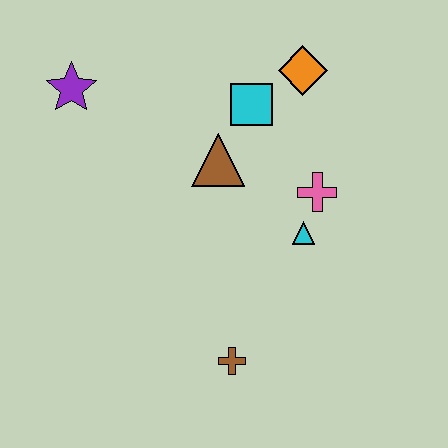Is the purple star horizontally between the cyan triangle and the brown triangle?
No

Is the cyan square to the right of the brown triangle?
Yes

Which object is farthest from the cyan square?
The brown cross is farthest from the cyan square.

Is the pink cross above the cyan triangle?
Yes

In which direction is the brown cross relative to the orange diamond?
The brown cross is below the orange diamond.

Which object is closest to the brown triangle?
The cyan square is closest to the brown triangle.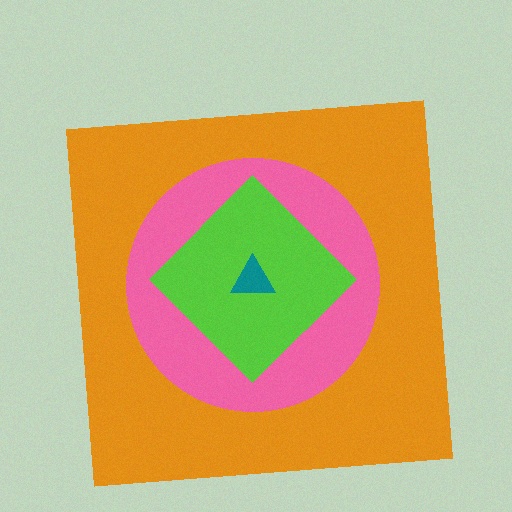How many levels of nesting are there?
4.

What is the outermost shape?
The orange square.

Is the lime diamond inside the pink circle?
Yes.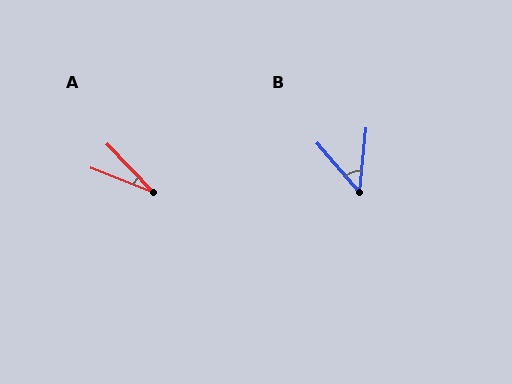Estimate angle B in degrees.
Approximately 46 degrees.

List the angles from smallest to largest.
A (25°), B (46°).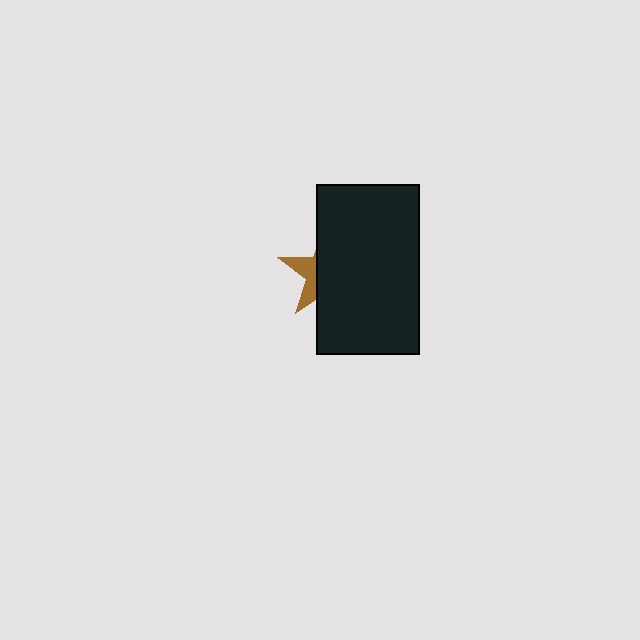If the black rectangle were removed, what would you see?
You would see the complete brown star.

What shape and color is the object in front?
The object in front is a black rectangle.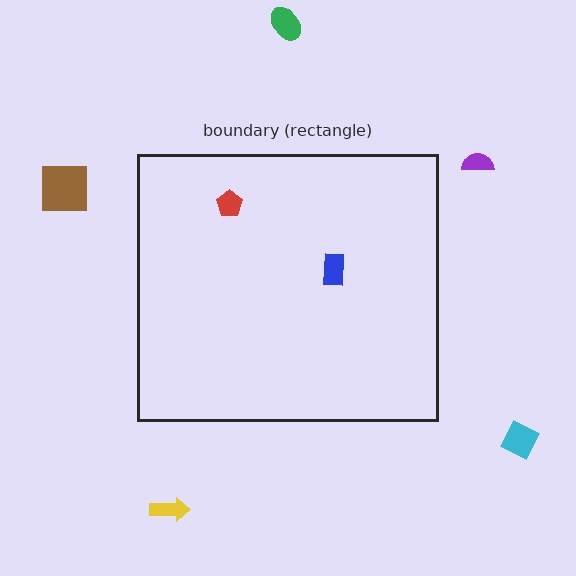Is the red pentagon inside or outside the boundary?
Inside.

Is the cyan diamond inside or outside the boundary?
Outside.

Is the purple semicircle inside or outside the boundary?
Outside.